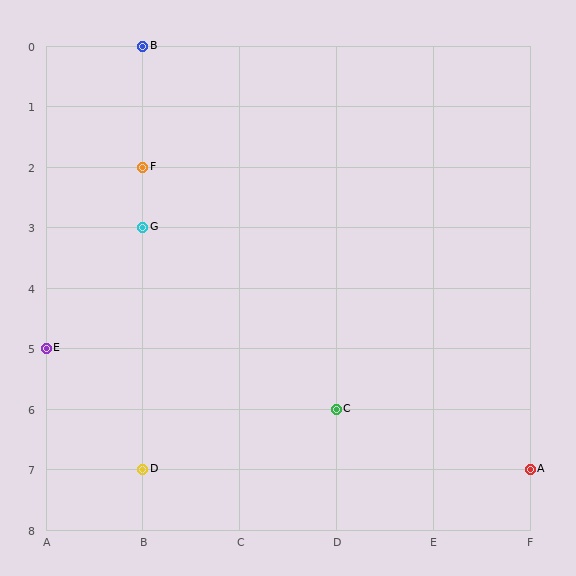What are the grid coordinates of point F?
Point F is at grid coordinates (B, 2).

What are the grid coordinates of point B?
Point B is at grid coordinates (B, 0).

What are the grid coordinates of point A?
Point A is at grid coordinates (F, 7).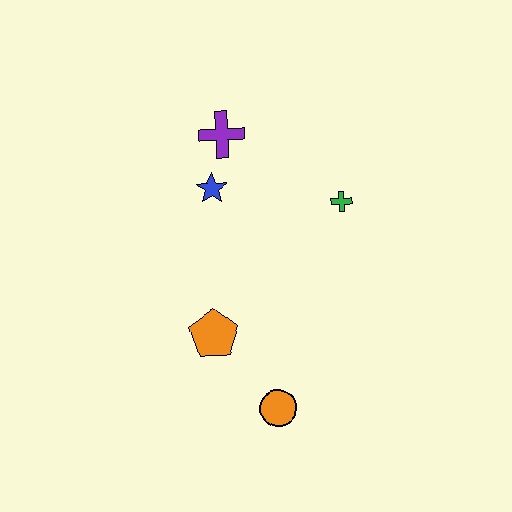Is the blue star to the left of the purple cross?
Yes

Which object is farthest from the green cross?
The orange circle is farthest from the green cross.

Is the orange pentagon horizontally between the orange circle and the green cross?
No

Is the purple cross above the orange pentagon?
Yes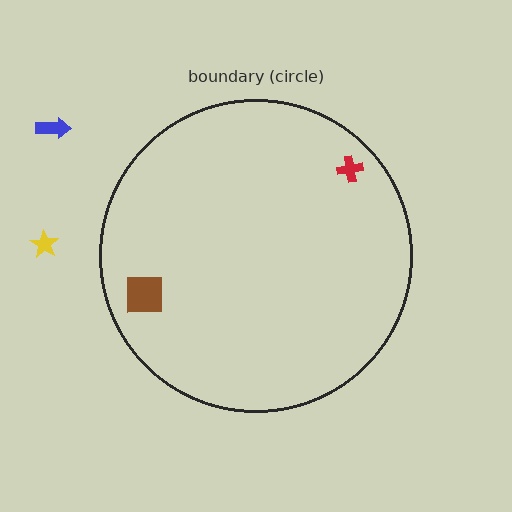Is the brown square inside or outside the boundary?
Inside.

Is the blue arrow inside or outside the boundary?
Outside.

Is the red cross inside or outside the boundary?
Inside.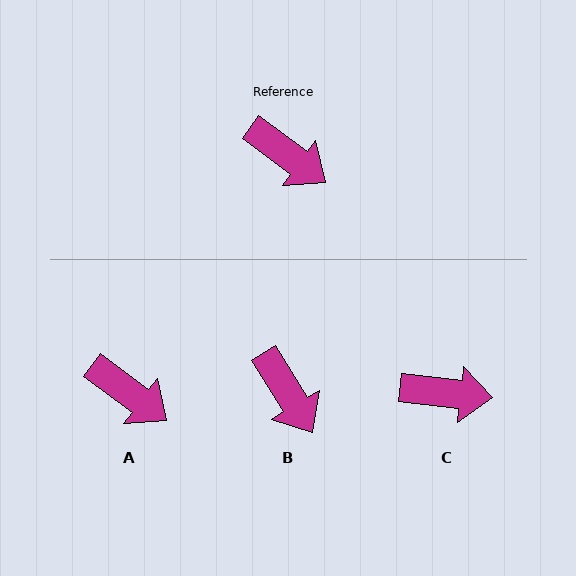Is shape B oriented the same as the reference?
No, it is off by about 22 degrees.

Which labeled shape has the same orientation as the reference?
A.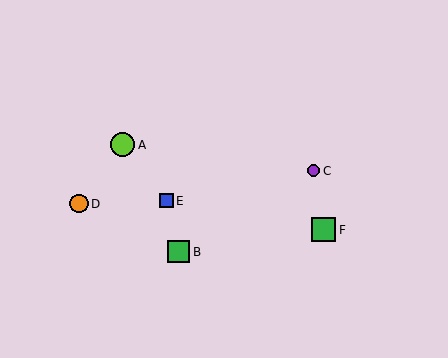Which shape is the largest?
The green square (labeled F) is the largest.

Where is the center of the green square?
The center of the green square is at (179, 252).